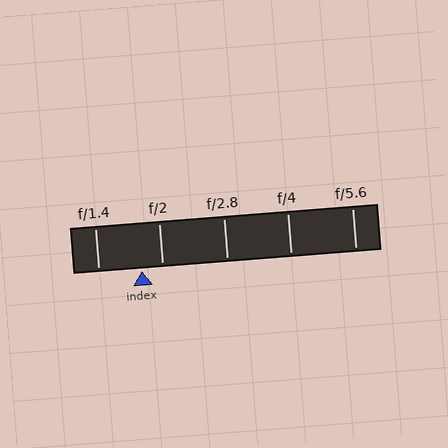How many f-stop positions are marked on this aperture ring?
There are 5 f-stop positions marked.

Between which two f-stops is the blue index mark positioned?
The index mark is between f/1.4 and f/2.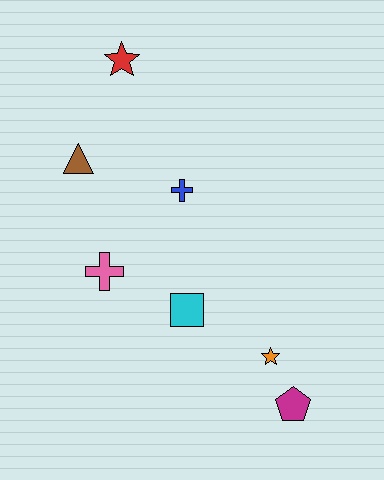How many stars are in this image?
There are 2 stars.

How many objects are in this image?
There are 7 objects.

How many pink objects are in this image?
There is 1 pink object.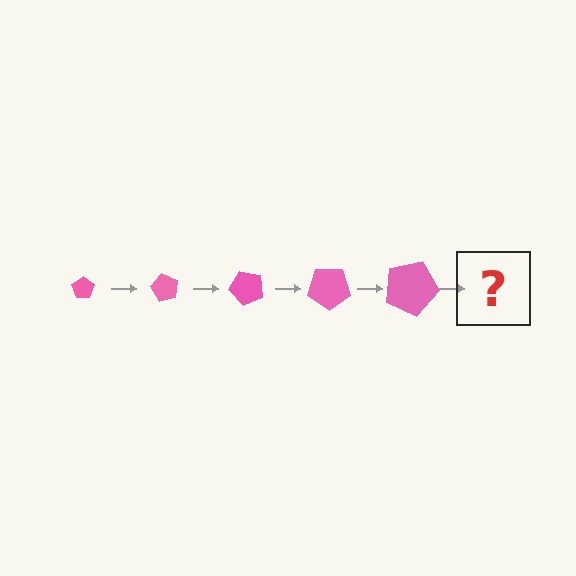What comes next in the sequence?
The next element should be a pentagon, larger than the previous one and rotated 300 degrees from the start.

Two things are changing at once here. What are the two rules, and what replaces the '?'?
The two rules are that the pentagon grows larger each step and it rotates 60 degrees each step. The '?' should be a pentagon, larger than the previous one and rotated 300 degrees from the start.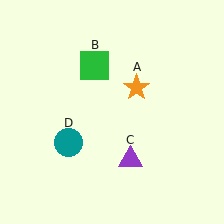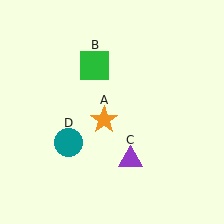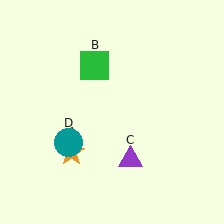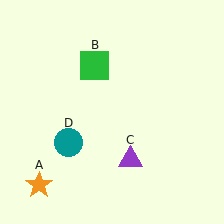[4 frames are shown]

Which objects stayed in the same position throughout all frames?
Green square (object B) and purple triangle (object C) and teal circle (object D) remained stationary.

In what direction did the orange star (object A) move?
The orange star (object A) moved down and to the left.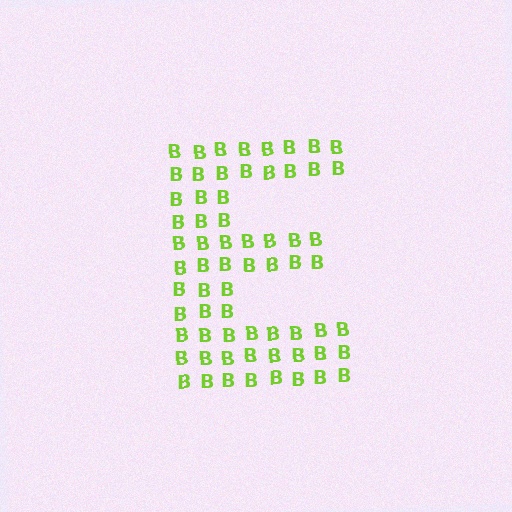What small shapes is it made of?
It is made of small letter B's.